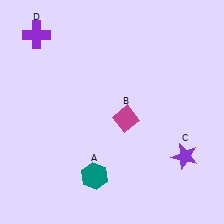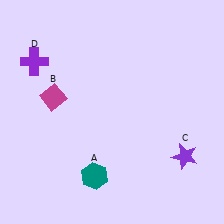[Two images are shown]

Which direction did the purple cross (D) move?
The purple cross (D) moved down.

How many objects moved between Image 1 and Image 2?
2 objects moved between the two images.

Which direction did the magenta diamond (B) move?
The magenta diamond (B) moved left.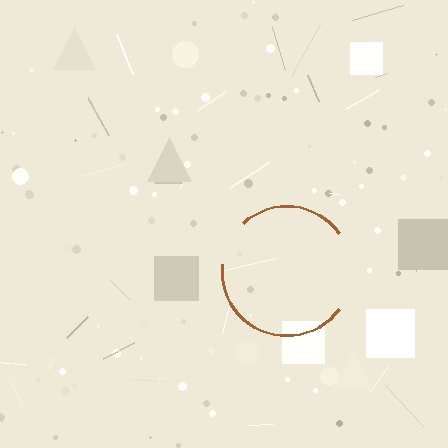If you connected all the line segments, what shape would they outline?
They would outline a circle.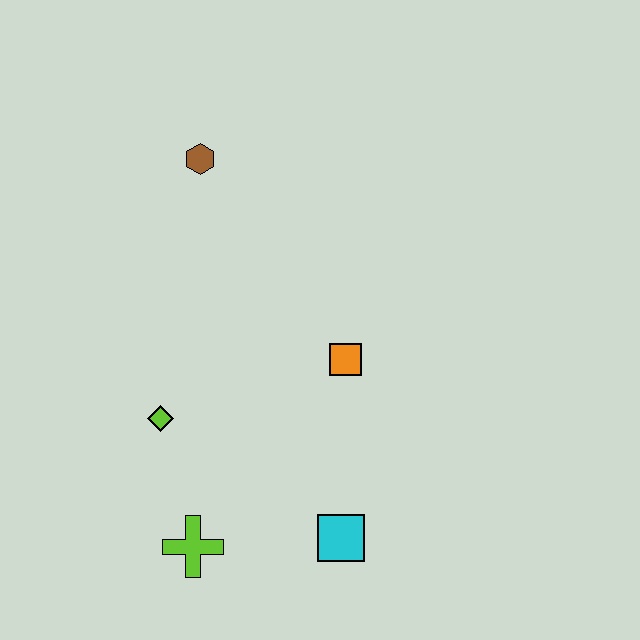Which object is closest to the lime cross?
The lime diamond is closest to the lime cross.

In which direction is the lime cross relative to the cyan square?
The lime cross is to the left of the cyan square.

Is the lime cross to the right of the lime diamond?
Yes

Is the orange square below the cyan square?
No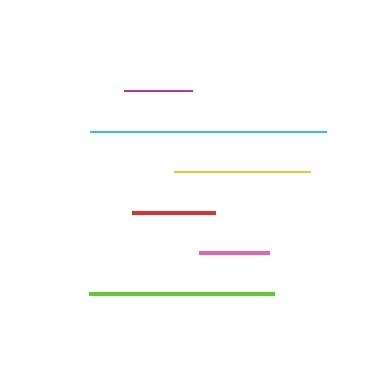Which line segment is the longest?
The cyan line is the longest at approximately 235 pixels.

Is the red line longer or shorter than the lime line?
The lime line is longer than the red line.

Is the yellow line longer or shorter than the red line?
The yellow line is longer than the red line.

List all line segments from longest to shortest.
From longest to shortest: cyan, lime, yellow, red, pink, magenta.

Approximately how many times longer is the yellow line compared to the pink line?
The yellow line is approximately 1.9 times the length of the pink line.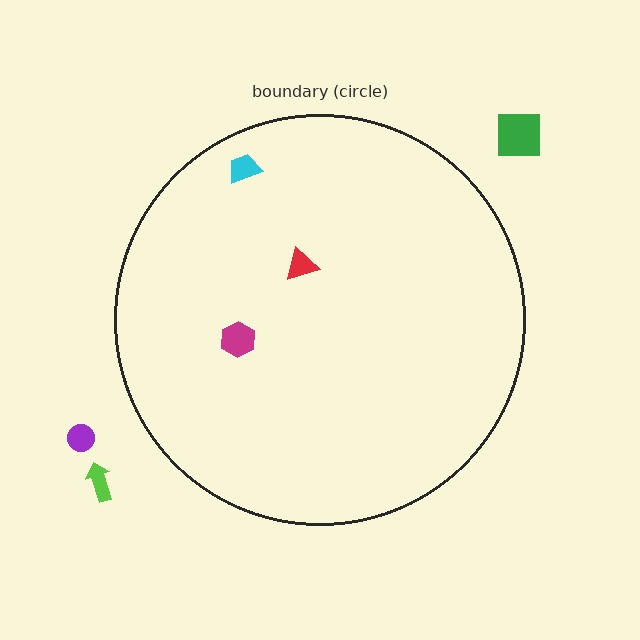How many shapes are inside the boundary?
3 inside, 3 outside.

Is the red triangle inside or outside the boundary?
Inside.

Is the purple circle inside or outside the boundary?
Outside.